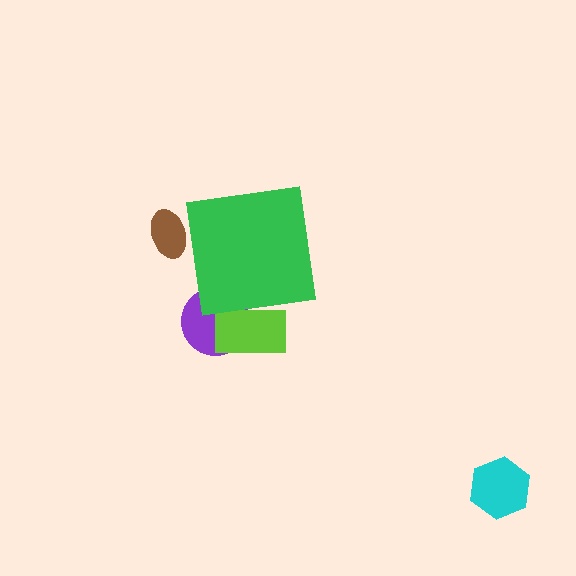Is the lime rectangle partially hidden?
Yes, the lime rectangle is partially hidden behind the green square.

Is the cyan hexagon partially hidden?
No, the cyan hexagon is fully visible.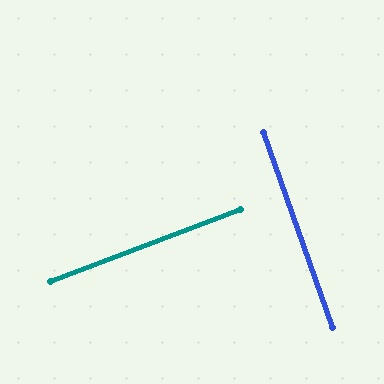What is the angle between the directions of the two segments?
Approximately 89 degrees.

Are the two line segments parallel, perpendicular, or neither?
Perpendicular — they meet at approximately 89°.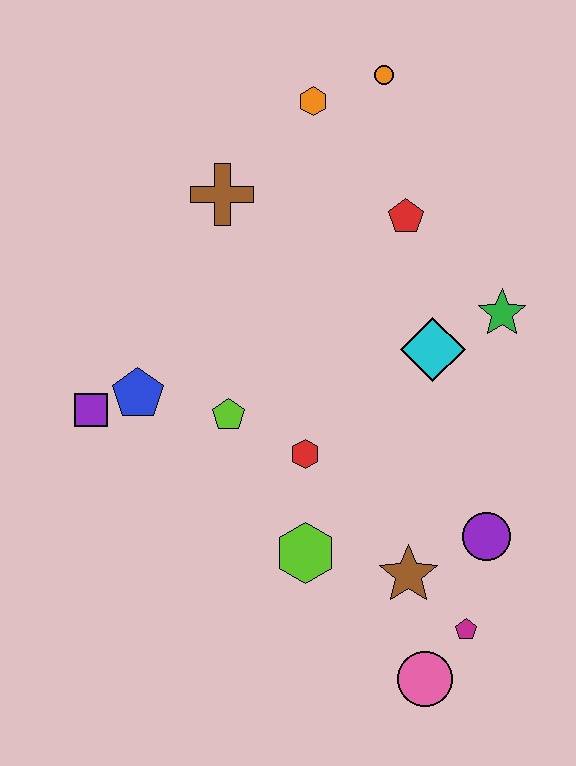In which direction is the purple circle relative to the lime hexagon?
The purple circle is to the right of the lime hexagon.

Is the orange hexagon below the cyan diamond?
No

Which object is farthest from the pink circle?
The orange circle is farthest from the pink circle.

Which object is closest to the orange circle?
The orange hexagon is closest to the orange circle.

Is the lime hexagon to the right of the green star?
No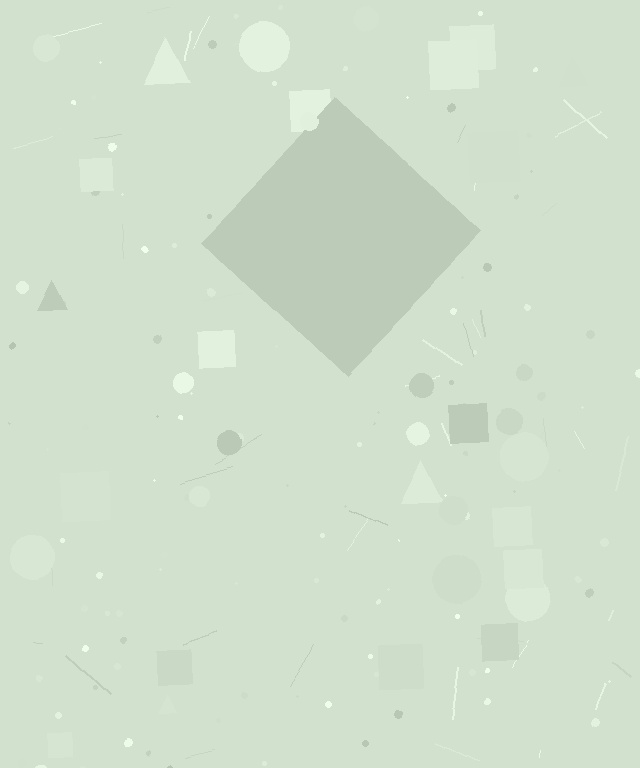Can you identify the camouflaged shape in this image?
The camouflaged shape is a diamond.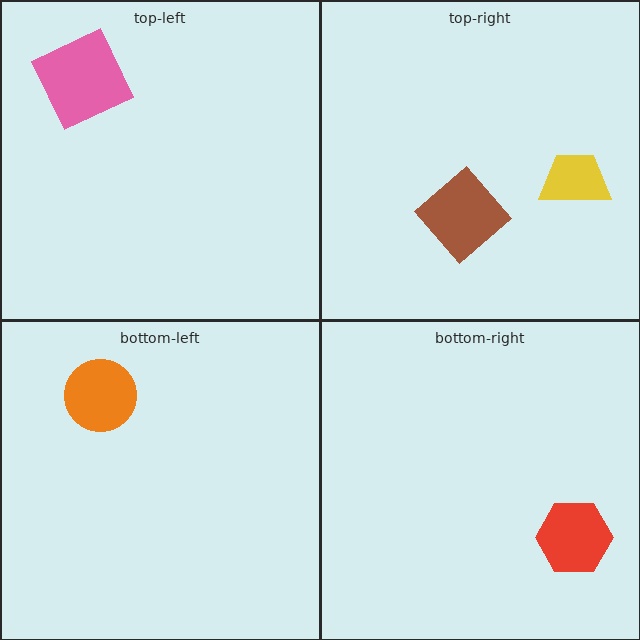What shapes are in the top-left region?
The pink diamond.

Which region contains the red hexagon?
The bottom-right region.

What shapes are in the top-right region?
The brown diamond, the yellow trapezoid.